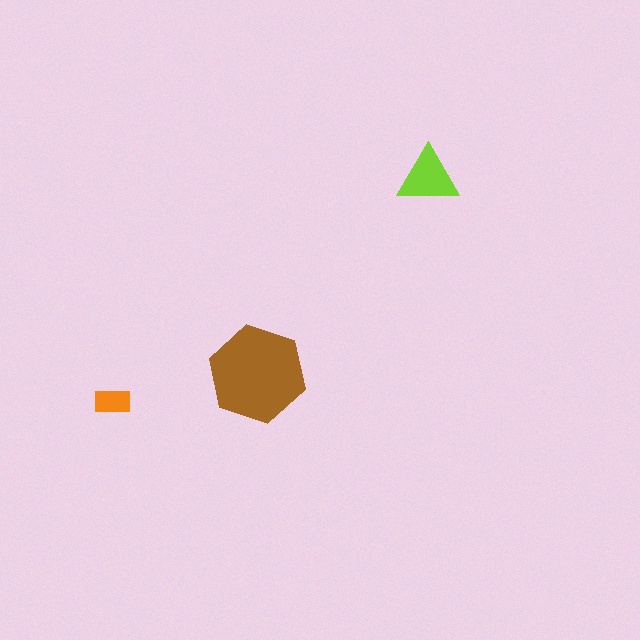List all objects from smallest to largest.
The orange rectangle, the lime triangle, the brown hexagon.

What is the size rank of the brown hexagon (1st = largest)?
1st.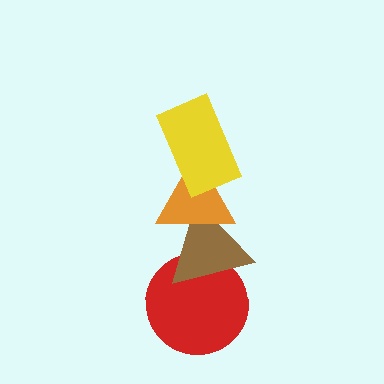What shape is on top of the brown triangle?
The orange triangle is on top of the brown triangle.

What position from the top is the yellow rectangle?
The yellow rectangle is 1st from the top.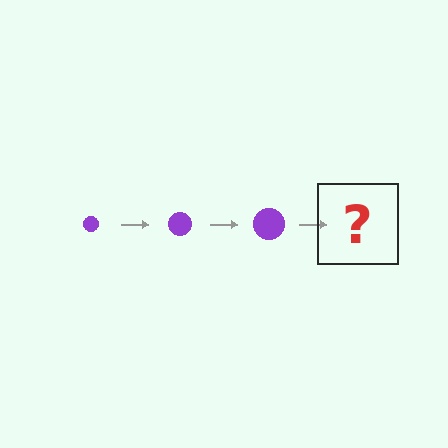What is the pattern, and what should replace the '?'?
The pattern is that the circle gets progressively larger each step. The '?' should be a purple circle, larger than the previous one.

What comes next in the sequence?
The next element should be a purple circle, larger than the previous one.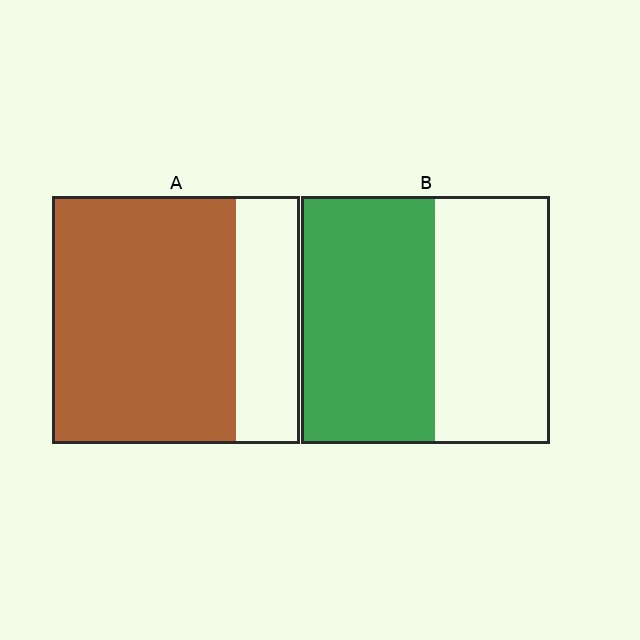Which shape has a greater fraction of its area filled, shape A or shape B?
Shape A.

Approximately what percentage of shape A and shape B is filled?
A is approximately 75% and B is approximately 55%.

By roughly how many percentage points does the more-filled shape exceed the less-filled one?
By roughly 20 percentage points (A over B).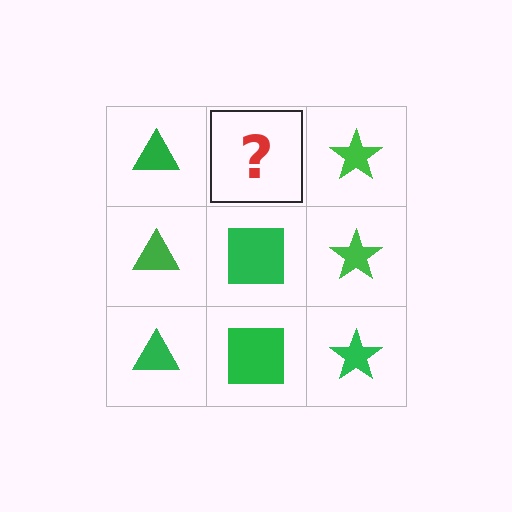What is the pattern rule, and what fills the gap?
The rule is that each column has a consistent shape. The gap should be filled with a green square.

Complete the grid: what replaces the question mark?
The question mark should be replaced with a green square.